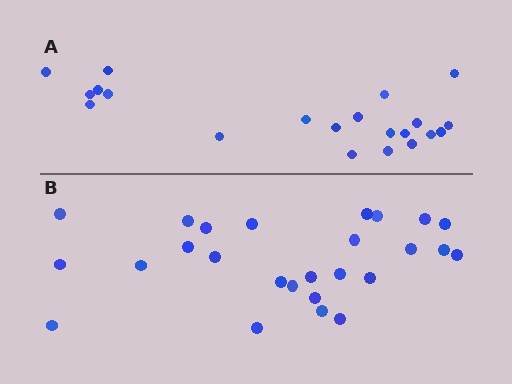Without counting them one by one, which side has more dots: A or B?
Region B (the bottom region) has more dots.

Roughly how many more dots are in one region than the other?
Region B has about 5 more dots than region A.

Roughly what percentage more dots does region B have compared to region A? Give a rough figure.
About 25% more.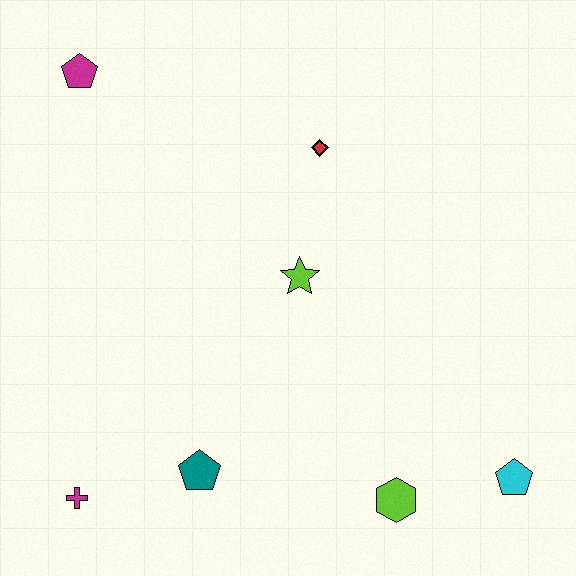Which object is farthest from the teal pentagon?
The magenta pentagon is farthest from the teal pentagon.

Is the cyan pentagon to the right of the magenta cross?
Yes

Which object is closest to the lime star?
The red diamond is closest to the lime star.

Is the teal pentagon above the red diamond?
No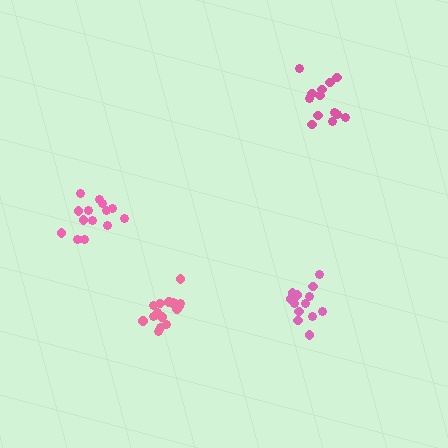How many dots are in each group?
Group 1: 13 dots, Group 2: 16 dots, Group 3: 13 dots, Group 4: 14 dots (56 total).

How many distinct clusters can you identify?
There are 4 distinct clusters.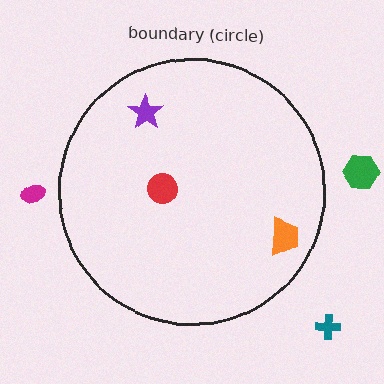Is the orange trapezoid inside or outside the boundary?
Inside.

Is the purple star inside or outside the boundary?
Inside.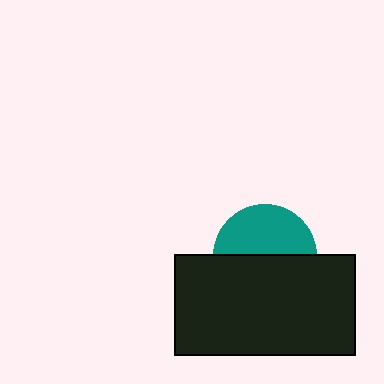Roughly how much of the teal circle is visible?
About half of it is visible (roughly 46%).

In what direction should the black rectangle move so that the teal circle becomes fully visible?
The black rectangle should move down. That is the shortest direction to clear the overlap and leave the teal circle fully visible.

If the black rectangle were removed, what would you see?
You would see the complete teal circle.